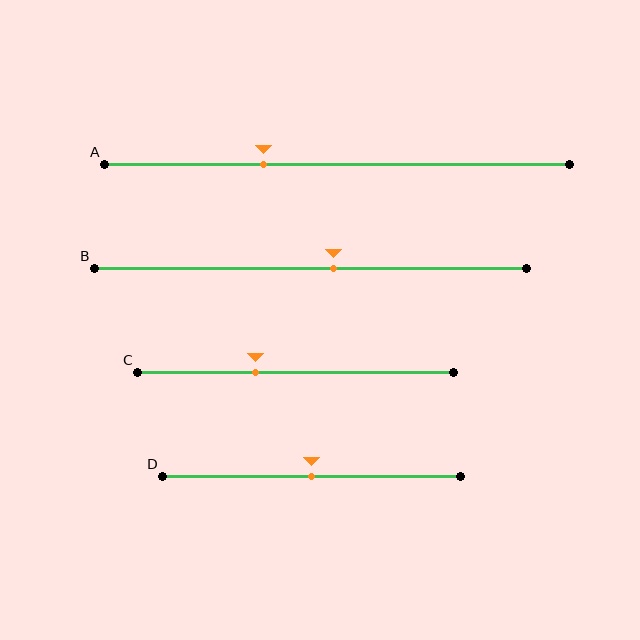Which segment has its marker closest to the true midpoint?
Segment D has its marker closest to the true midpoint.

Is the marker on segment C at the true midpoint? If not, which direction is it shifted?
No, the marker on segment C is shifted to the left by about 13% of the segment length.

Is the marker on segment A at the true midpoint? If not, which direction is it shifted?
No, the marker on segment A is shifted to the left by about 16% of the segment length.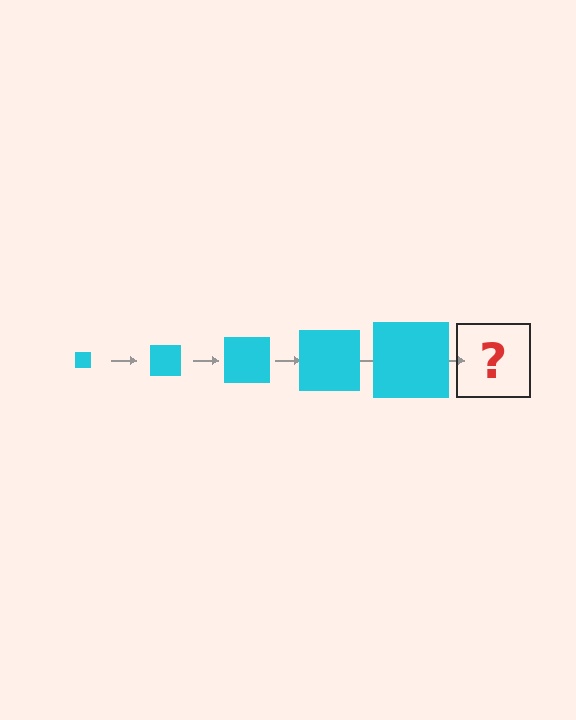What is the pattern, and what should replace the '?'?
The pattern is that the square gets progressively larger each step. The '?' should be a cyan square, larger than the previous one.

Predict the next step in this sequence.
The next step is a cyan square, larger than the previous one.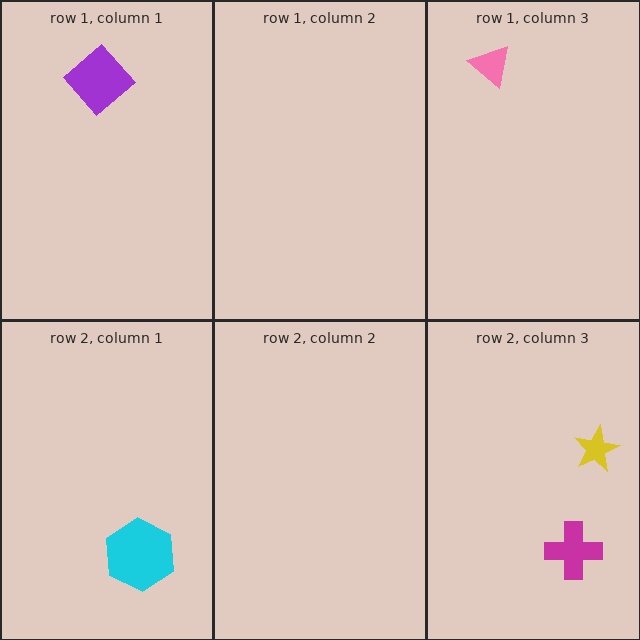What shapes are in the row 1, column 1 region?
The purple diamond.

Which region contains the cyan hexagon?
The row 2, column 1 region.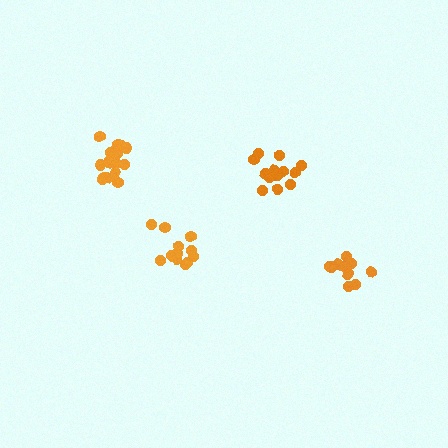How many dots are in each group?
Group 1: 14 dots, Group 2: 17 dots, Group 3: 14 dots, Group 4: 11 dots (56 total).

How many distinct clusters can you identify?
There are 4 distinct clusters.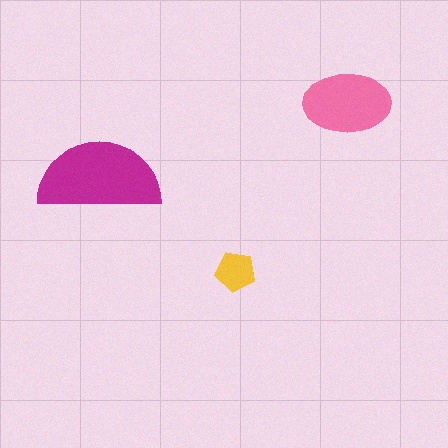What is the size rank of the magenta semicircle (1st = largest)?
1st.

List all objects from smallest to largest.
The yellow pentagon, the pink ellipse, the magenta semicircle.